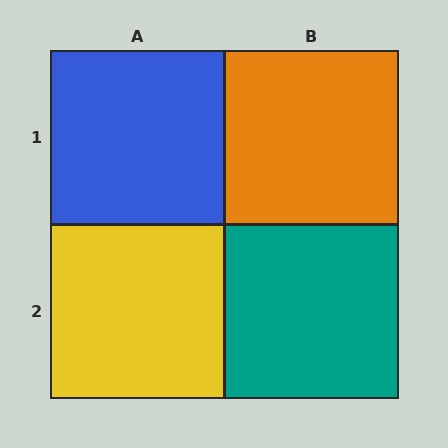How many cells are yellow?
1 cell is yellow.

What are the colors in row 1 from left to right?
Blue, orange.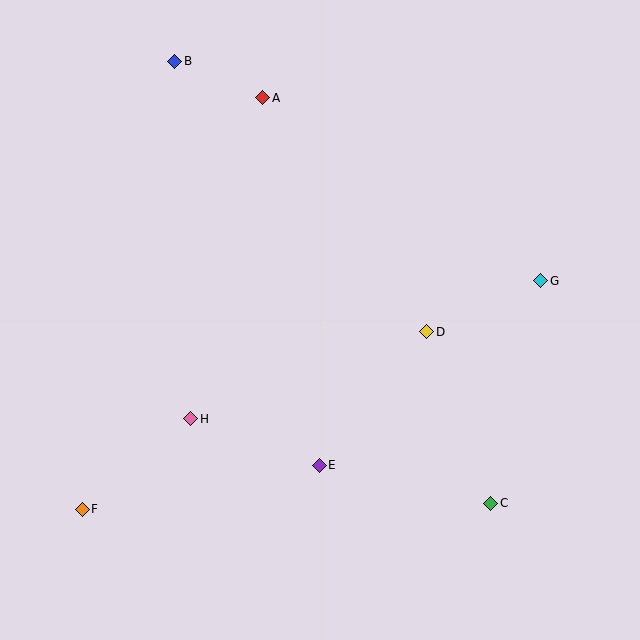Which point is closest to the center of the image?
Point D at (427, 332) is closest to the center.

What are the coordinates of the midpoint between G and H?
The midpoint between G and H is at (366, 350).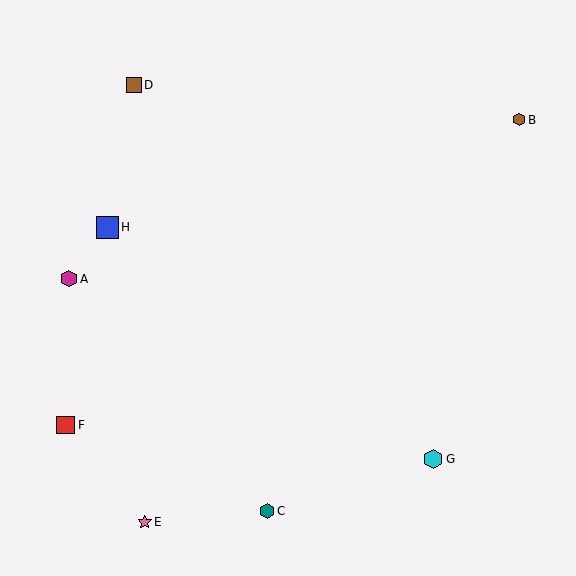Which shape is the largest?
The blue square (labeled H) is the largest.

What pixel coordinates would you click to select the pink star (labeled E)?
Click at (145, 522) to select the pink star E.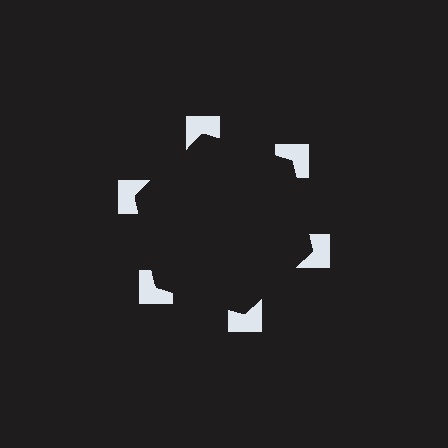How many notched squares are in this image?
There are 6 — one at each vertex of the illusory hexagon.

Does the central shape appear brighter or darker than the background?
It typically appears slightly darker than the background, even though no actual brightness change is drawn.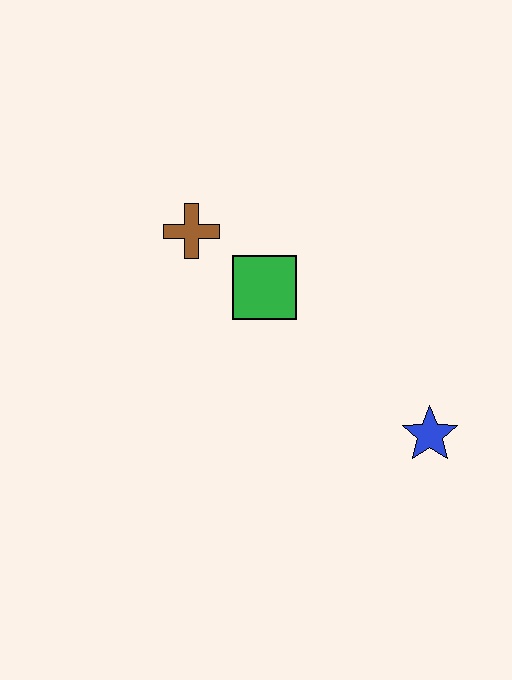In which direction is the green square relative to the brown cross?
The green square is to the right of the brown cross.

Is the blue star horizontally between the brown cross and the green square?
No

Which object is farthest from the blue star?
The brown cross is farthest from the blue star.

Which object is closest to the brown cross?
The green square is closest to the brown cross.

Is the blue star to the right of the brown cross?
Yes